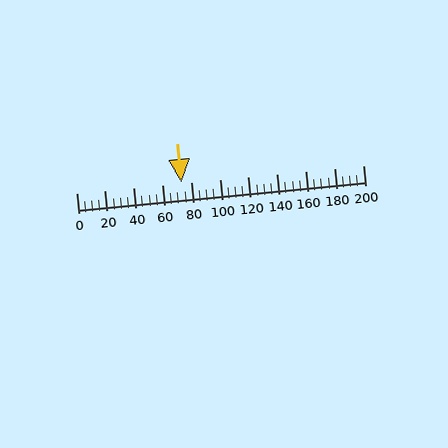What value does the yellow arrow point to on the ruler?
The yellow arrow points to approximately 73.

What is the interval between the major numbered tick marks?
The major tick marks are spaced 20 units apart.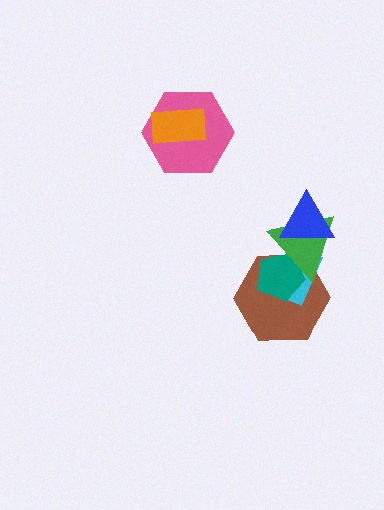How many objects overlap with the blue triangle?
1 object overlaps with the blue triangle.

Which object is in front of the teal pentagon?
The green triangle is in front of the teal pentagon.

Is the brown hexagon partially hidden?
Yes, it is partially covered by another shape.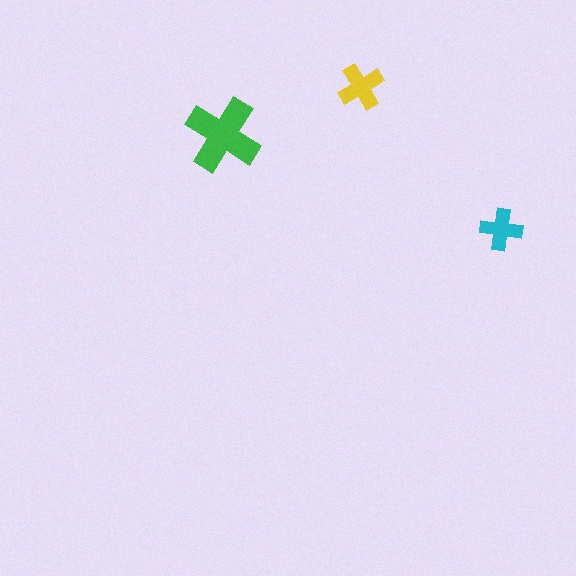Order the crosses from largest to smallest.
the green one, the yellow one, the cyan one.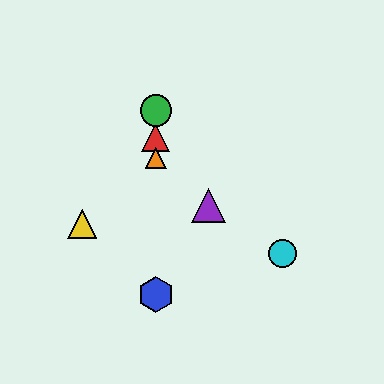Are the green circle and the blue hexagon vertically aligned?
Yes, both are at x≈156.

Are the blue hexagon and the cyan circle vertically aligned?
No, the blue hexagon is at x≈156 and the cyan circle is at x≈282.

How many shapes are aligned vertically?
4 shapes (the red triangle, the blue hexagon, the green circle, the orange triangle) are aligned vertically.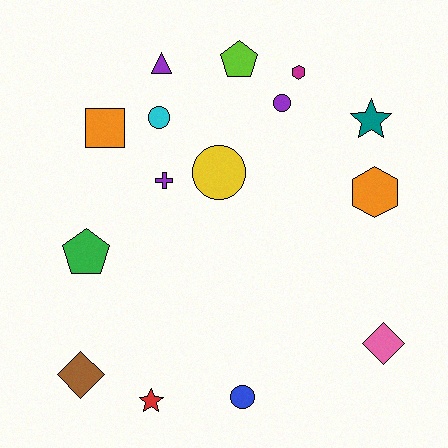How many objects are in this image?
There are 15 objects.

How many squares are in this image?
There is 1 square.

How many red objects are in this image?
There is 1 red object.